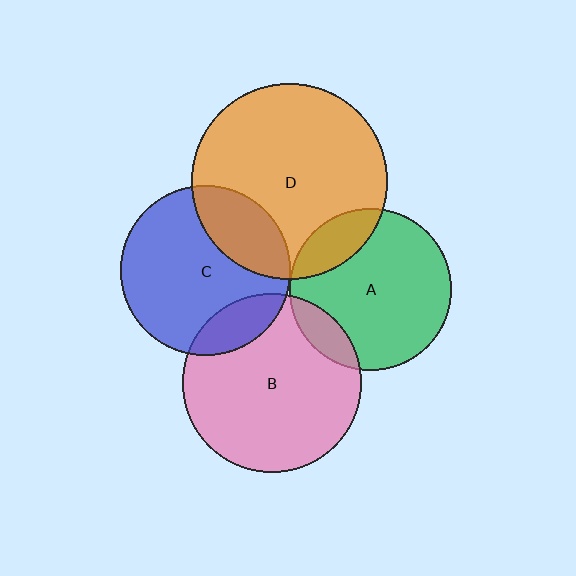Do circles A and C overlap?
Yes.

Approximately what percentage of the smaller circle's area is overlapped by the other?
Approximately 5%.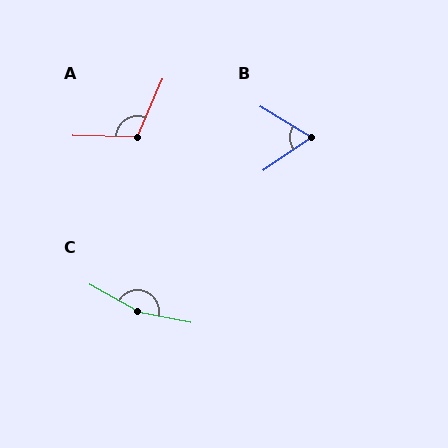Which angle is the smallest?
B, at approximately 66 degrees.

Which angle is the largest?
C, at approximately 162 degrees.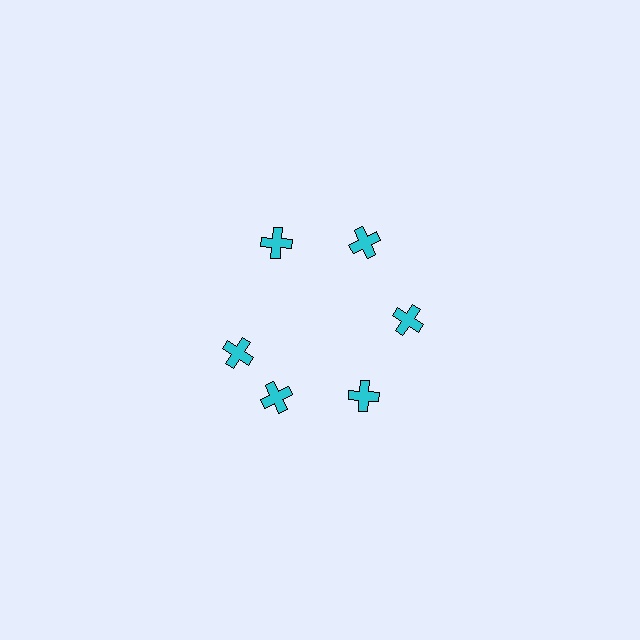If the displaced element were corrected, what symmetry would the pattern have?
It would have 6-fold rotational symmetry — the pattern would map onto itself every 60 degrees.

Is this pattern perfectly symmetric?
No. The 6 cyan crosses are arranged in a ring, but one element near the 9 o'clock position is rotated out of alignment along the ring, breaking the 6-fold rotational symmetry.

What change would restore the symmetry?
The symmetry would be restored by rotating it back into even spacing with its neighbors so that all 6 crosses sit at equal angles and equal distance from the center.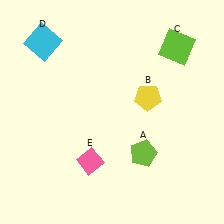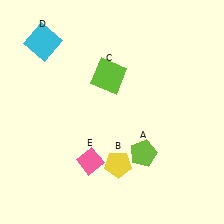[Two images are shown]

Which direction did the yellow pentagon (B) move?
The yellow pentagon (B) moved down.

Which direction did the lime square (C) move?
The lime square (C) moved left.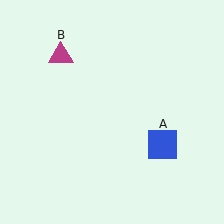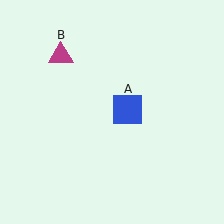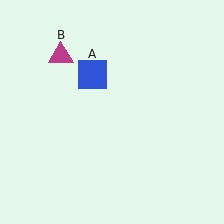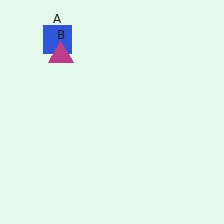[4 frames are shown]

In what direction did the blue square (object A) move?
The blue square (object A) moved up and to the left.